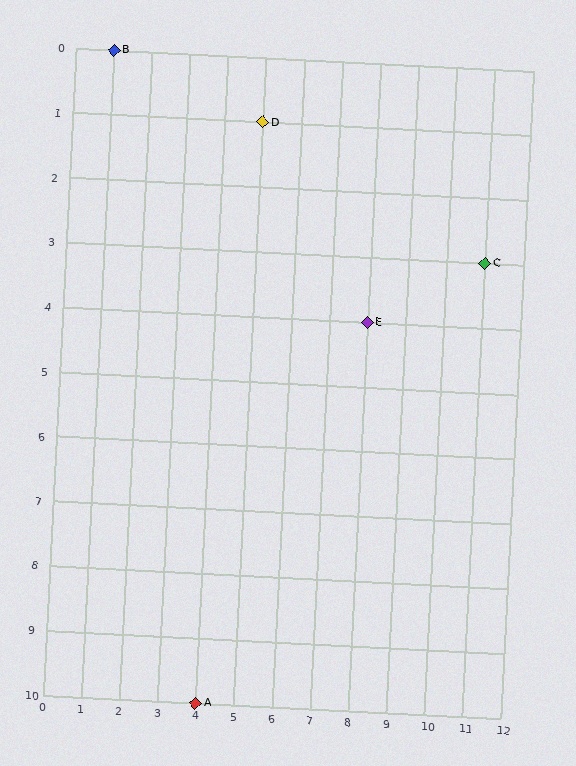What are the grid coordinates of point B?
Point B is at grid coordinates (1, 0).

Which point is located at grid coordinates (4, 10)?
Point A is at (4, 10).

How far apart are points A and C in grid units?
Points A and C are 7 columns and 7 rows apart (about 9.9 grid units diagonally).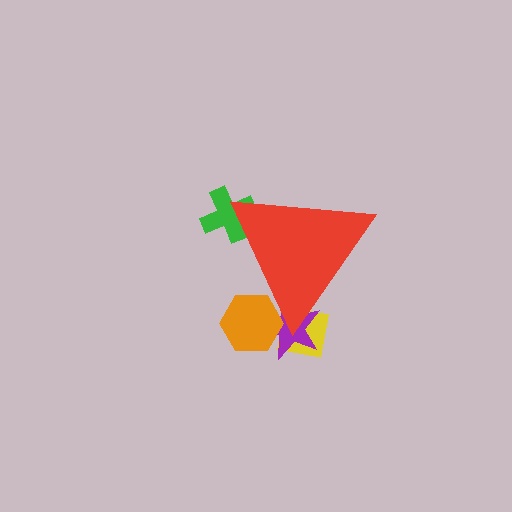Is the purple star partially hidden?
Yes, the purple star is partially hidden behind the red triangle.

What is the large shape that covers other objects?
A red triangle.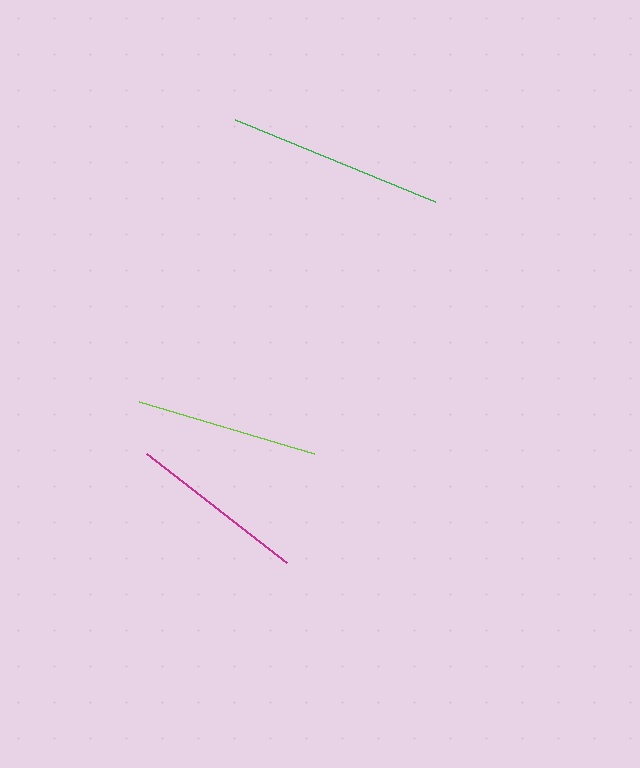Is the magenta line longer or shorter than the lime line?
The lime line is longer than the magenta line.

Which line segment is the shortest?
The magenta line is the shortest at approximately 177 pixels.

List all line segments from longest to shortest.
From longest to shortest: green, lime, magenta.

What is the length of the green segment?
The green segment is approximately 216 pixels long.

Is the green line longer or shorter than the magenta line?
The green line is longer than the magenta line.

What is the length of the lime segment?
The lime segment is approximately 183 pixels long.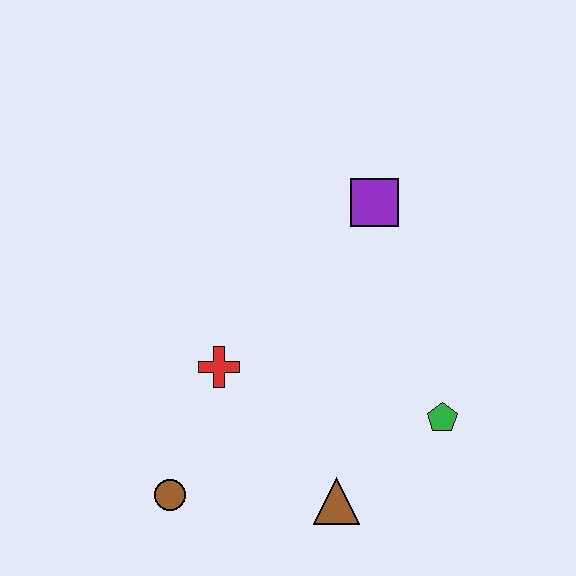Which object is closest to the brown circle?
The red cross is closest to the brown circle.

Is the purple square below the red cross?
No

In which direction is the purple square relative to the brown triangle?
The purple square is above the brown triangle.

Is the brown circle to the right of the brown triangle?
No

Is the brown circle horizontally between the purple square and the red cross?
No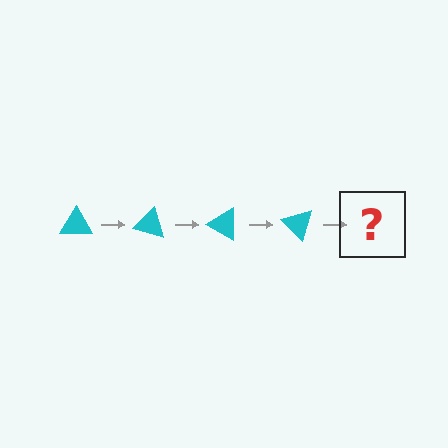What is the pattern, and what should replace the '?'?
The pattern is that the triangle rotates 15 degrees each step. The '?' should be a cyan triangle rotated 60 degrees.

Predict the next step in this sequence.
The next step is a cyan triangle rotated 60 degrees.